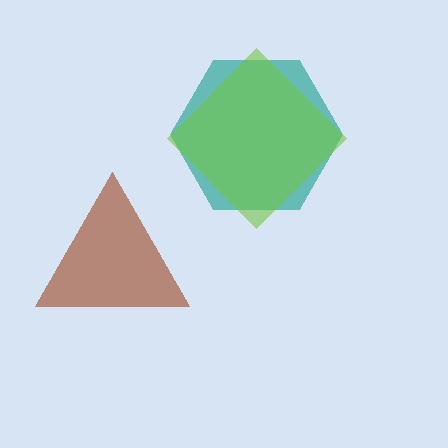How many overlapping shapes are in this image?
There are 3 overlapping shapes in the image.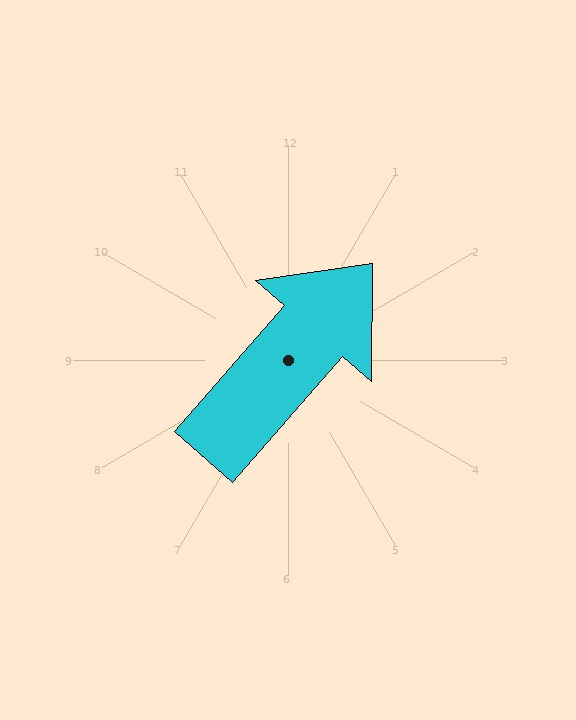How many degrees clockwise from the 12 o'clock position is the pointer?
Approximately 41 degrees.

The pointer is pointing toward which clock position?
Roughly 1 o'clock.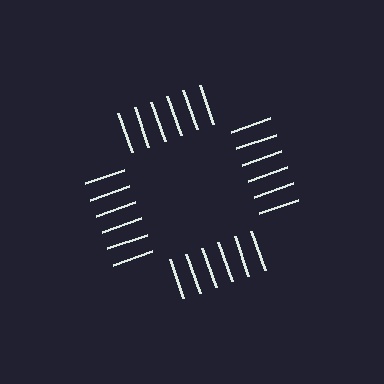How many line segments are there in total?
24 — 6 along each of the 4 edges.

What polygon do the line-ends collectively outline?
An illusory square — the line segments terminate on its edges but no continuous stroke is drawn.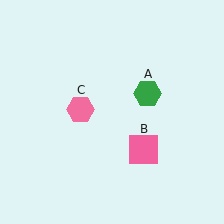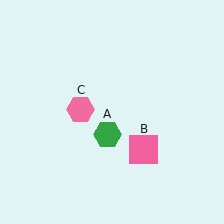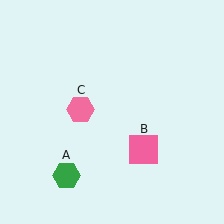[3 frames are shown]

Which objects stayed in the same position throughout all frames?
Pink square (object B) and pink hexagon (object C) remained stationary.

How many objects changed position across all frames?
1 object changed position: green hexagon (object A).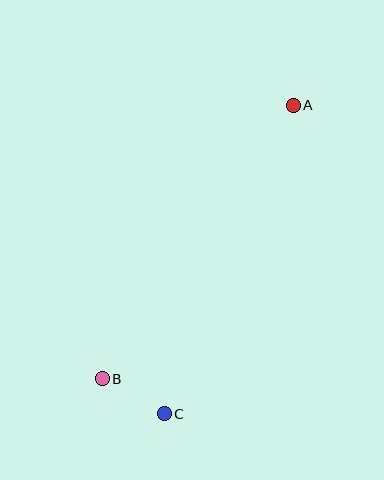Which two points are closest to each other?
Points B and C are closest to each other.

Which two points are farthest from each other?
Points A and C are farthest from each other.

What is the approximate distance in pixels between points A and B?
The distance between A and B is approximately 334 pixels.